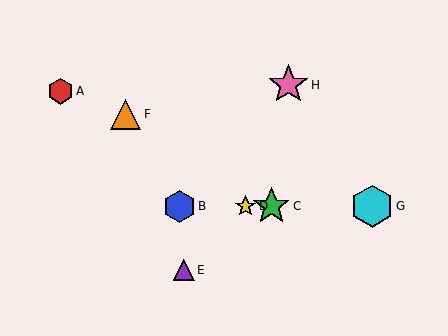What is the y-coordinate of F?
Object F is at y≈114.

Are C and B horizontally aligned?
Yes, both are at y≈206.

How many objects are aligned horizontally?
4 objects (B, C, D, G) are aligned horizontally.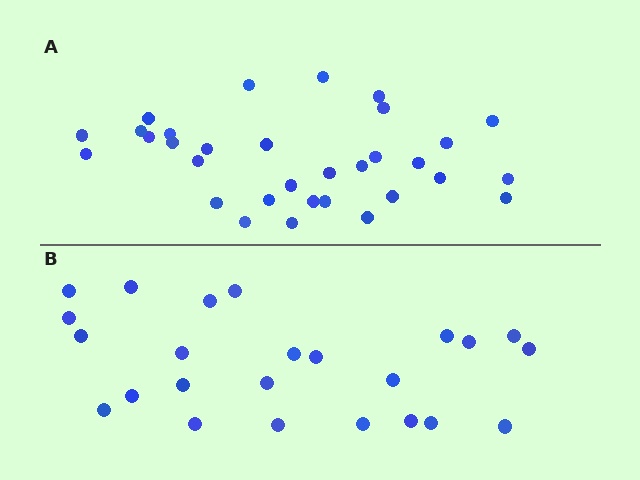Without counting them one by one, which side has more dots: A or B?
Region A (the top region) has more dots.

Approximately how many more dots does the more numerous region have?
Region A has roughly 8 or so more dots than region B.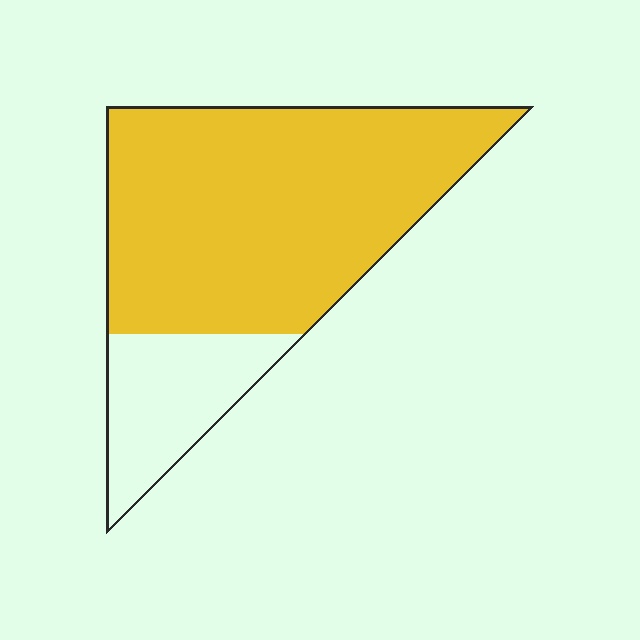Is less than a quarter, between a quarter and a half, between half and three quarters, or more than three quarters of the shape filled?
More than three quarters.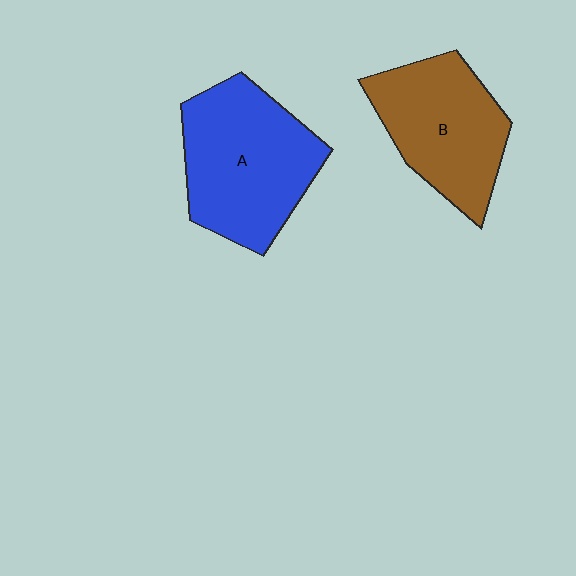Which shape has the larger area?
Shape A (blue).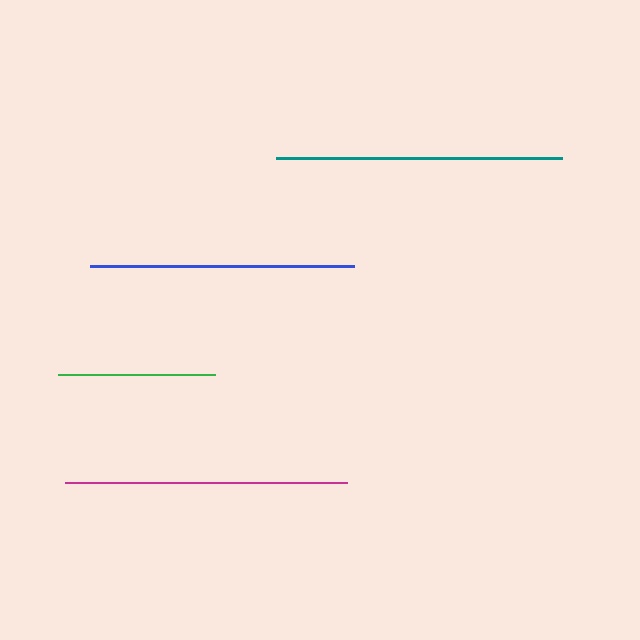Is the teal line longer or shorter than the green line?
The teal line is longer than the green line.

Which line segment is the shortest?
The green line is the shortest at approximately 157 pixels.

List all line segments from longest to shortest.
From longest to shortest: teal, magenta, blue, green.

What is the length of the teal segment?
The teal segment is approximately 286 pixels long.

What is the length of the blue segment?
The blue segment is approximately 264 pixels long.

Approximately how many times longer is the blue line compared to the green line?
The blue line is approximately 1.7 times the length of the green line.